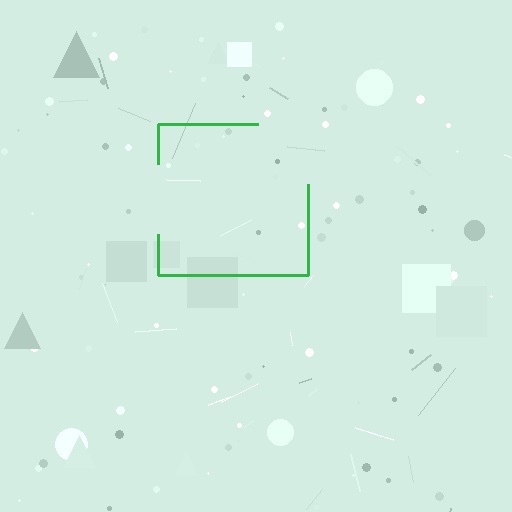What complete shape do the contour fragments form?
The contour fragments form a square.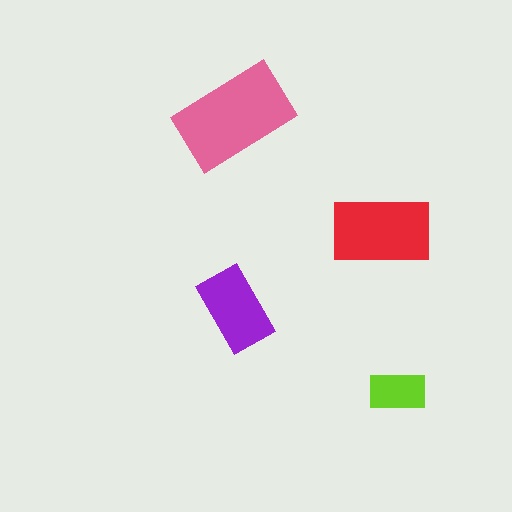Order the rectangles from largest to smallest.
the pink one, the red one, the purple one, the lime one.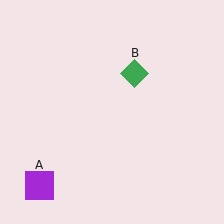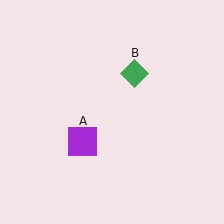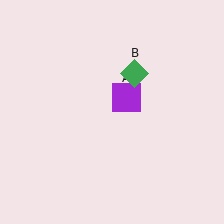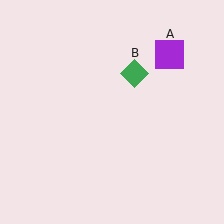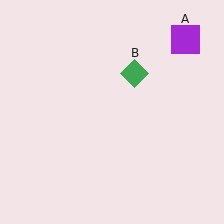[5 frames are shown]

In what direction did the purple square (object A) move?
The purple square (object A) moved up and to the right.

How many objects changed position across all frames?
1 object changed position: purple square (object A).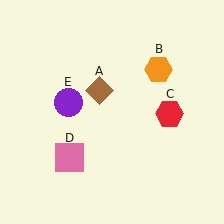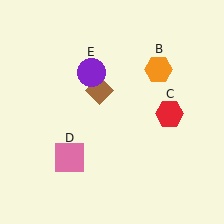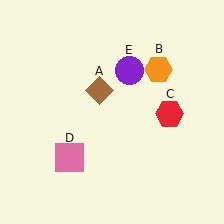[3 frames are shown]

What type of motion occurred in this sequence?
The purple circle (object E) rotated clockwise around the center of the scene.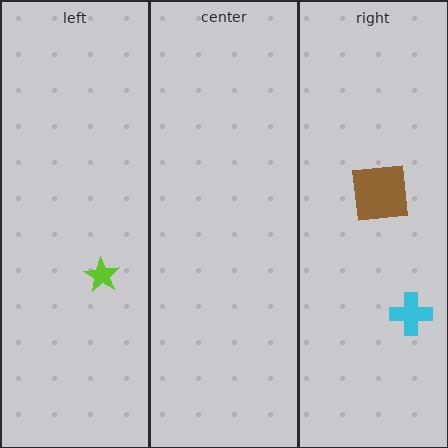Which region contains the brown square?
The right region.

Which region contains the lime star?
The left region.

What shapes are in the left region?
The lime star.